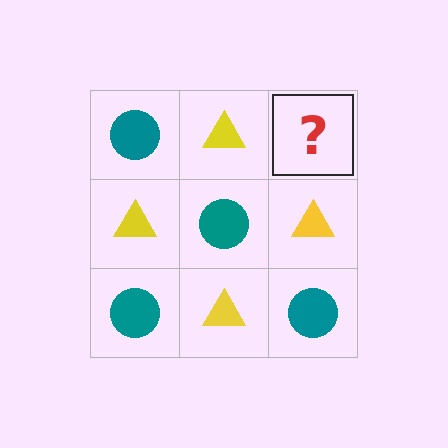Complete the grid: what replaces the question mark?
The question mark should be replaced with a teal circle.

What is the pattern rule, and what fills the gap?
The rule is that it alternates teal circle and yellow triangle in a checkerboard pattern. The gap should be filled with a teal circle.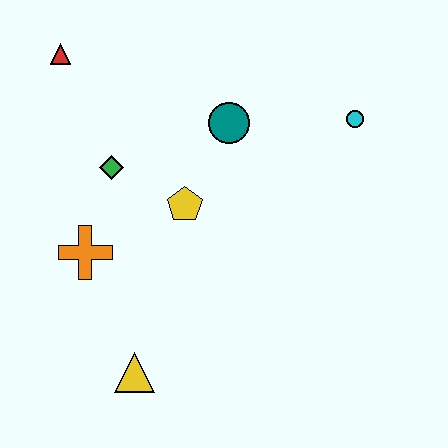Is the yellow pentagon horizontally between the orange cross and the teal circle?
Yes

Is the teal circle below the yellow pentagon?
No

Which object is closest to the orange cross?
The green diamond is closest to the orange cross.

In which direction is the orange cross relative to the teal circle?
The orange cross is to the left of the teal circle.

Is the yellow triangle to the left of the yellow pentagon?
Yes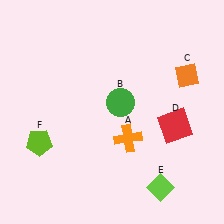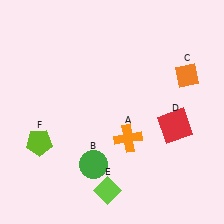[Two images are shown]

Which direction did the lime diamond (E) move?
The lime diamond (E) moved left.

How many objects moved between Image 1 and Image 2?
2 objects moved between the two images.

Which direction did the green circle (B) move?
The green circle (B) moved down.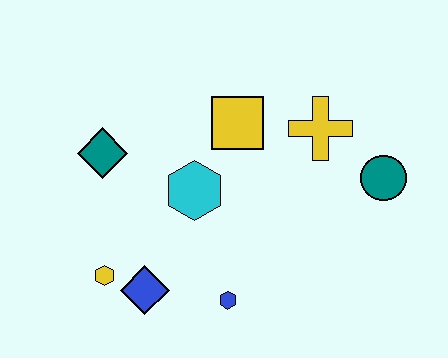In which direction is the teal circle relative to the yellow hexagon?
The teal circle is to the right of the yellow hexagon.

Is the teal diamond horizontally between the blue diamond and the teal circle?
No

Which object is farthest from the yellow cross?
The yellow hexagon is farthest from the yellow cross.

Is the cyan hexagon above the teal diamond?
No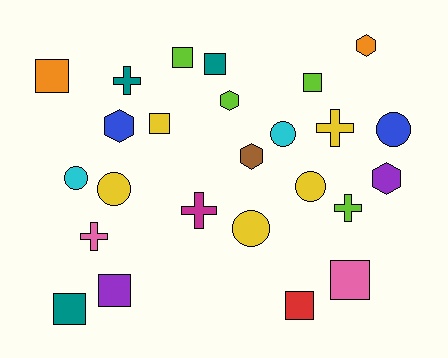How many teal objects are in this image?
There are 3 teal objects.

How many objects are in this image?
There are 25 objects.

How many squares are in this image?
There are 9 squares.